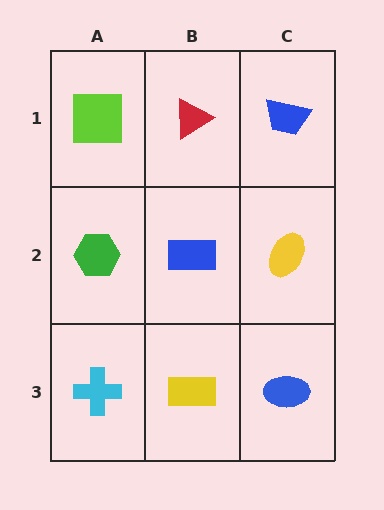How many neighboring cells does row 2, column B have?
4.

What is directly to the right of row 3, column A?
A yellow rectangle.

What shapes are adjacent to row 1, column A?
A green hexagon (row 2, column A), a red triangle (row 1, column B).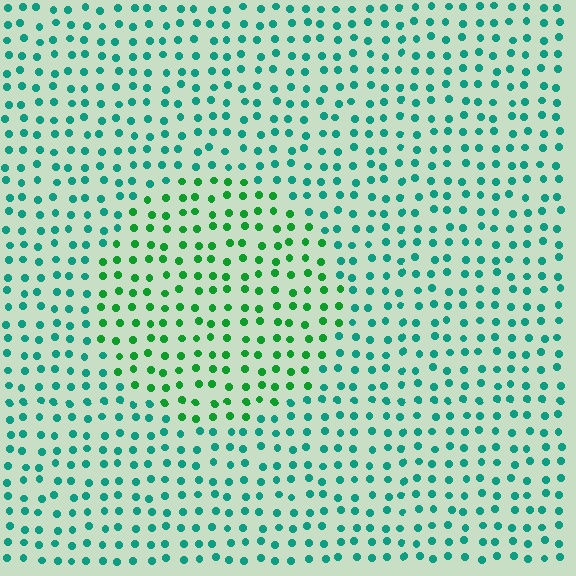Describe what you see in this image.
The image is filled with small teal elements in a uniform arrangement. A circle-shaped region is visible where the elements are tinted to a slightly different hue, forming a subtle color boundary.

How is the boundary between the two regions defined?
The boundary is defined purely by a slight shift in hue (about 36 degrees). Spacing, size, and orientation are identical on both sides.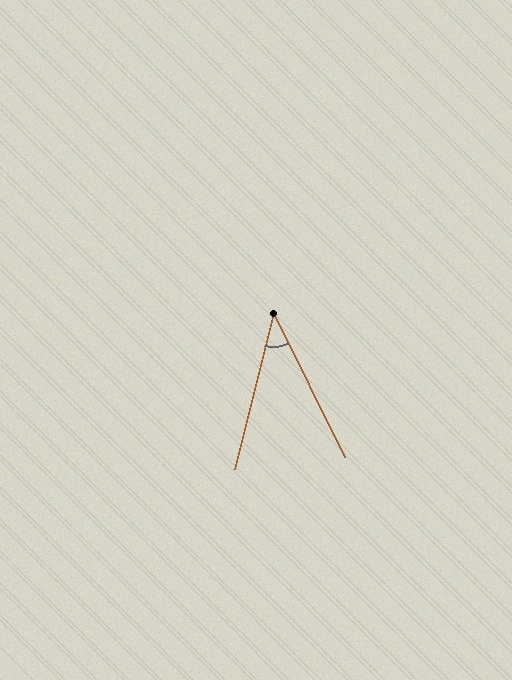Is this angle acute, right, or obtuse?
It is acute.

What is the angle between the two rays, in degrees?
Approximately 40 degrees.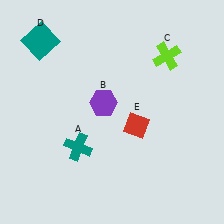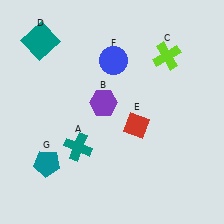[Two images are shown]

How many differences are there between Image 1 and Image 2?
There are 2 differences between the two images.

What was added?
A blue circle (F), a teal pentagon (G) were added in Image 2.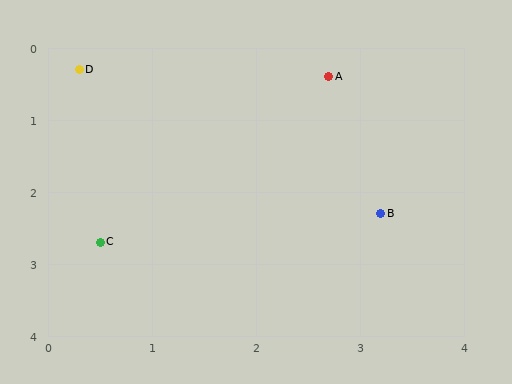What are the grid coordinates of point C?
Point C is at approximately (0.5, 2.7).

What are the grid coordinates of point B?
Point B is at approximately (3.2, 2.3).